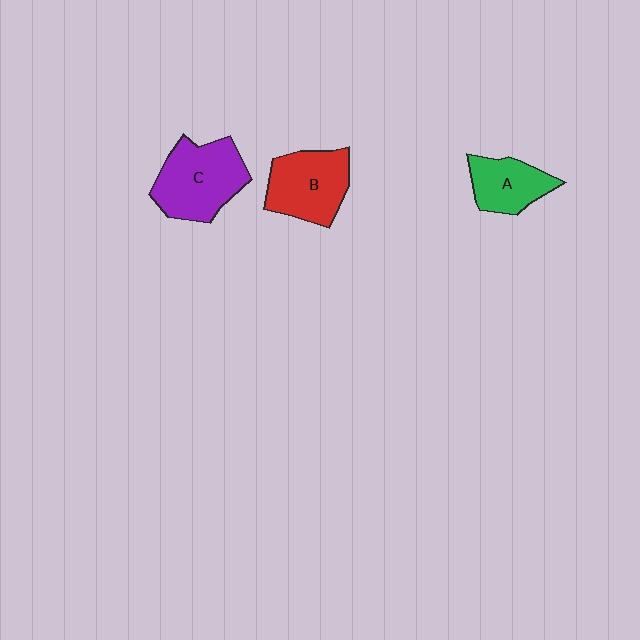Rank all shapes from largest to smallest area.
From largest to smallest: C (purple), B (red), A (green).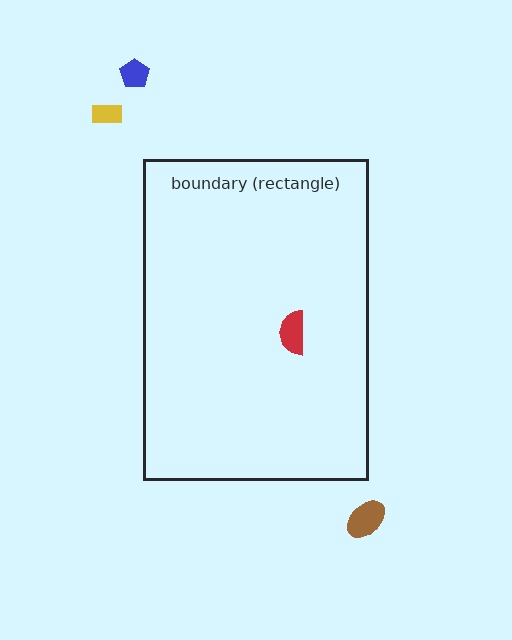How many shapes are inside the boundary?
1 inside, 3 outside.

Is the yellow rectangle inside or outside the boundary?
Outside.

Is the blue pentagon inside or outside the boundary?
Outside.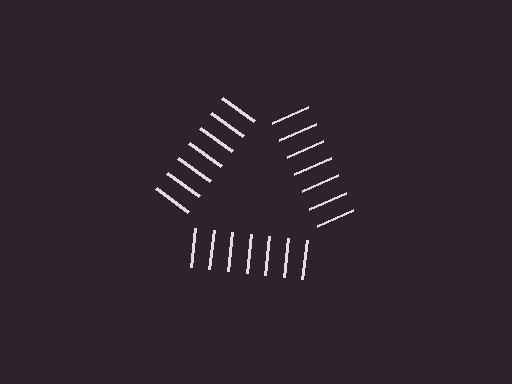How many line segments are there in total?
21 — 7 along each of the 3 edges.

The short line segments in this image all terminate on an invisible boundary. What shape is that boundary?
An illusory triangle — the line segments terminate on its edges but no continuous stroke is drawn.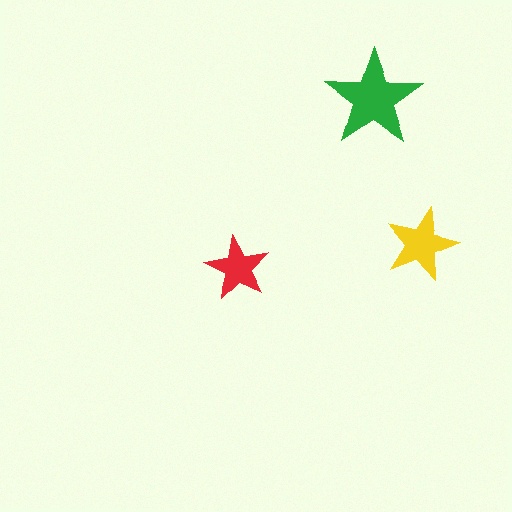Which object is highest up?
The green star is topmost.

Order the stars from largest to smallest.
the green one, the yellow one, the red one.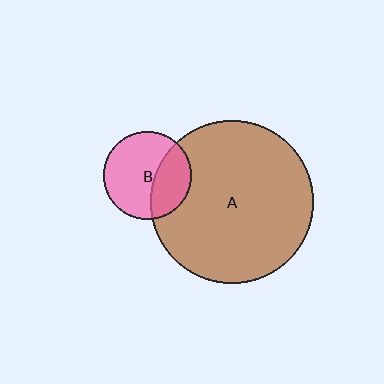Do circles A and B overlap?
Yes.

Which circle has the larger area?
Circle A (brown).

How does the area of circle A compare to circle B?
Approximately 3.4 times.